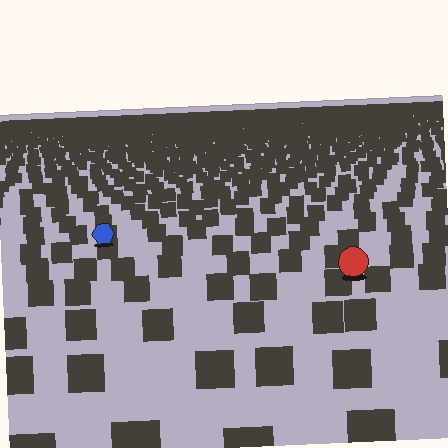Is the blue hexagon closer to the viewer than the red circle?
No. The red circle is closer — you can tell from the texture gradient: the ground texture is coarser near it.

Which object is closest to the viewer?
The red circle is closest. The texture marks near it are larger and more spread out.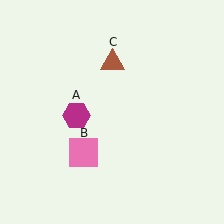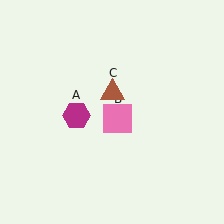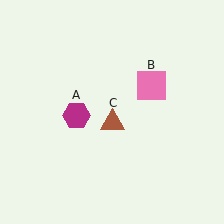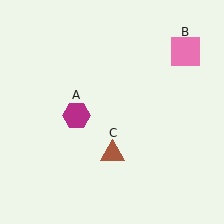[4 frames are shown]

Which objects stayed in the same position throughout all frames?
Magenta hexagon (object A) remained stationary.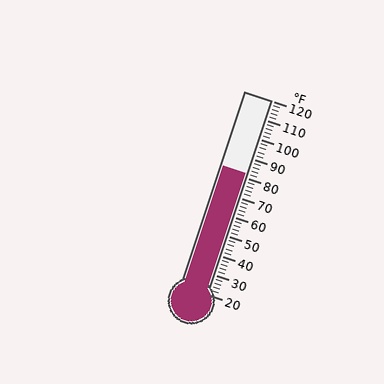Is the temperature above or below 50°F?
The temperature is above 50°F.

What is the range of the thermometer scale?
The thermometer scale ranges from 20°F to 120°F.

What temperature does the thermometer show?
The thermometer shows approximately 82°F.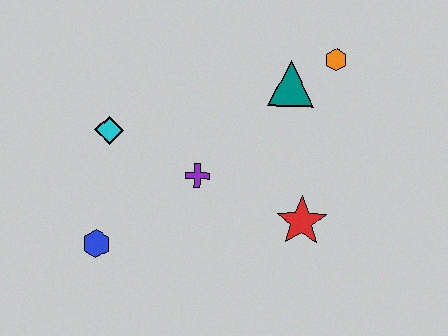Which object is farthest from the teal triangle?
The blue hexagon is farthest from the teal triangle.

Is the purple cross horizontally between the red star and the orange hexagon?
No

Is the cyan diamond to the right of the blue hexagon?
Yes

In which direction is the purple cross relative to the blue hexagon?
The purple cross is to the right of the blue hexagon.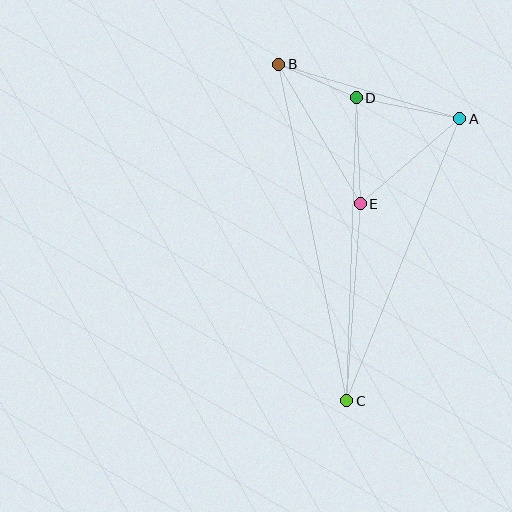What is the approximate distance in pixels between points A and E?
The distance between A and E is approximately 131 pixels.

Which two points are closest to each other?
Points B and D are closest to each other.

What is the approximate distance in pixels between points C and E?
The distance between C and E is approximately 198 pixels.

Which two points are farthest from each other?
Points B and C are farthest from each other.